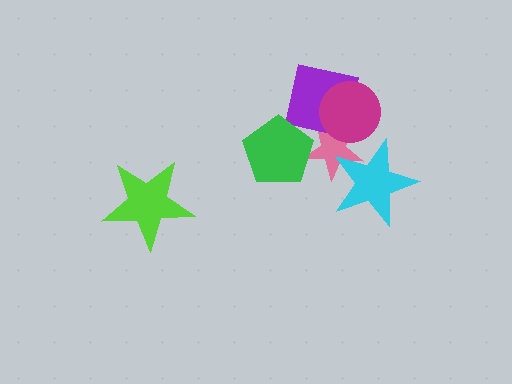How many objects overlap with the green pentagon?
2 objects overlap with the green pentagon.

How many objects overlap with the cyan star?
1 object overlaps with the cyan star.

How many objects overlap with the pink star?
4 objects overlap with the pink star.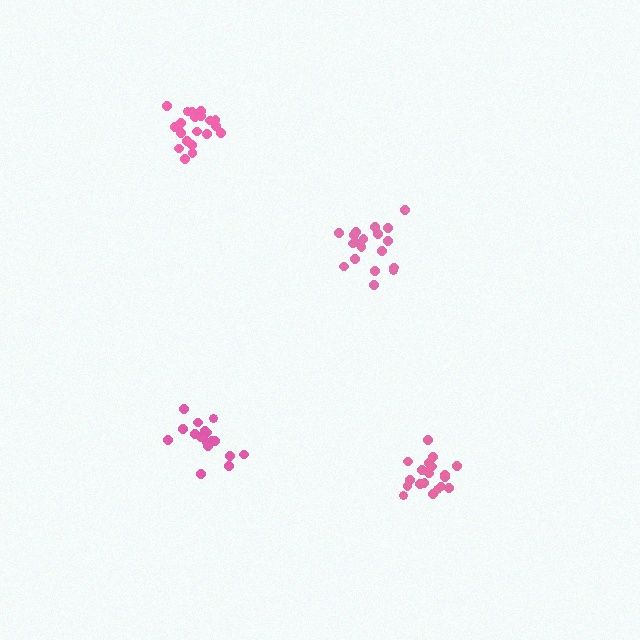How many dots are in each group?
Group 1: 18 dots, Group 2: 19 dots, Group 3: 21 dots, Group 4: 20 dots (78 total).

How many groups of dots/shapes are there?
There are 4 groups.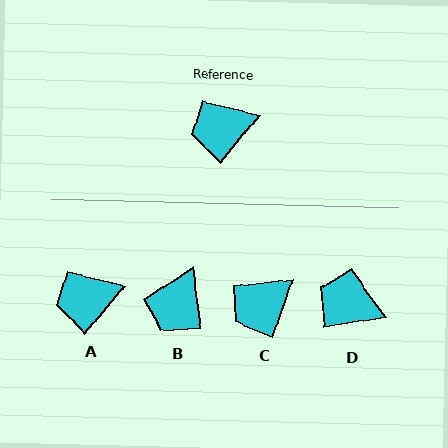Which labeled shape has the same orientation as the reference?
A.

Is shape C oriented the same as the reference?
No, it is off by about 20 degrees.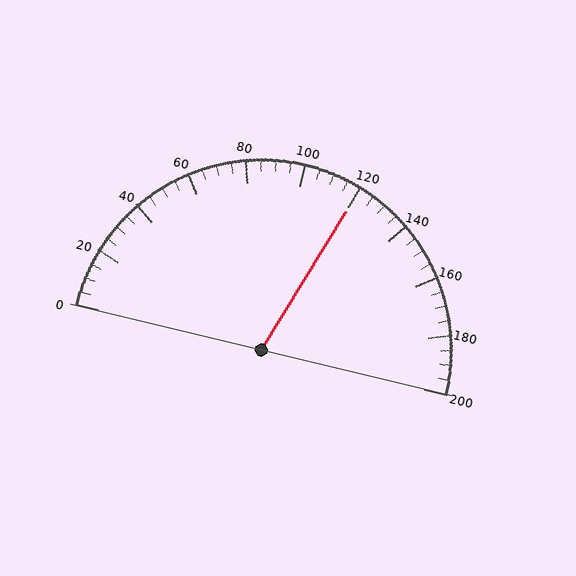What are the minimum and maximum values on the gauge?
The gauge ranges from 0 to 200.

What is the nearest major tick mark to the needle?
The nearest major tick mark is 120.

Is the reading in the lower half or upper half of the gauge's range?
The reading is in the upper half of the range (0 to 200).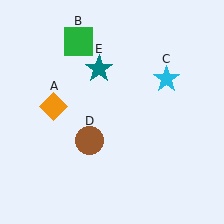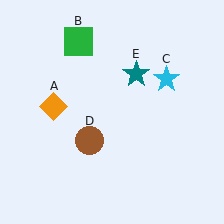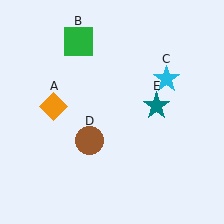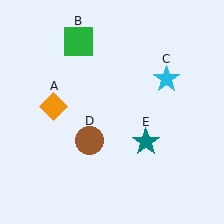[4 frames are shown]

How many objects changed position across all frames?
1 object changed position: teal star (object E).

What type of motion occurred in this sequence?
The teal star (object E) rotated clockwise around the center of the scene.